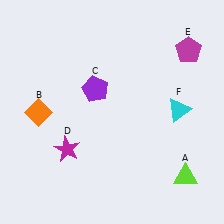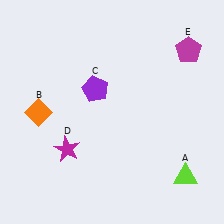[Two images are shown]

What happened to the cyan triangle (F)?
The cyan triangle (F) was removed in Image 2. It was in the top-right area of Image 1.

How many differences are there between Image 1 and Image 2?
There is 1 difference between the two images.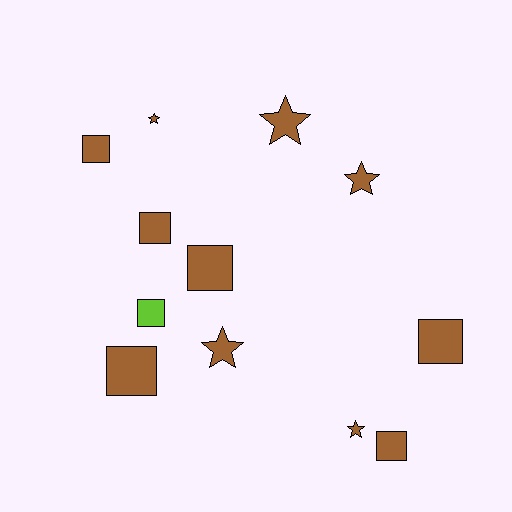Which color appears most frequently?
Brown, with 11 objects.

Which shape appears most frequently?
Square, with 7 objects.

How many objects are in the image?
There are 12 objects.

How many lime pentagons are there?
There are no lime pentagons.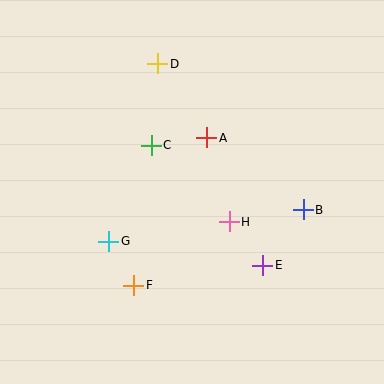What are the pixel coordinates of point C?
Point C is at (151, 145).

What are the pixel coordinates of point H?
Point H is at (229, 222).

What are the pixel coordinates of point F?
Point F is at (134, 285).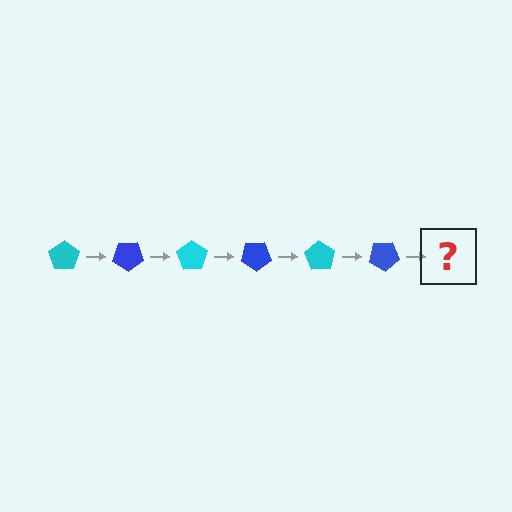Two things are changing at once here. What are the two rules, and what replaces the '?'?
The two rules are that it rotates 35 degrees each step and the color cycles through cyan and blue. The '?' should be a cyan pentagon, rotated 210 degrees from the start.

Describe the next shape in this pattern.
It should be a cyan pentagon, rotated 210 degrees from the start.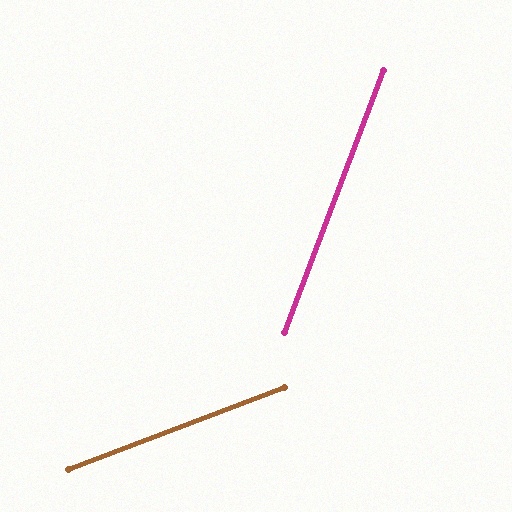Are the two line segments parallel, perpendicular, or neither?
Neither parallel nor perpendicular — they differ by about 48°.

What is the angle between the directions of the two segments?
Approximately 48 degrees.